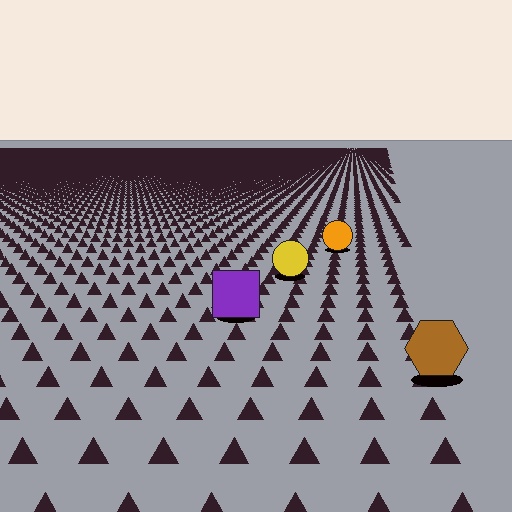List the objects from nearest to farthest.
From nearest to farthest: the brown hexagon, the purple square, the yellow circle, the orange circle.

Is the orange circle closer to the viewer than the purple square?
No. The purple square is closer — you can tell from the texture gradient: the ground texture is coarser near it.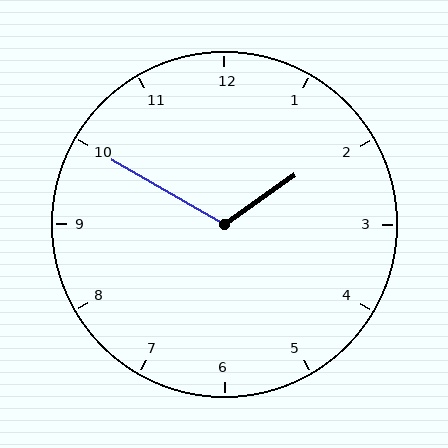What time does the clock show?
1:50.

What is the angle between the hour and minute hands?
Approximately 115 degrees.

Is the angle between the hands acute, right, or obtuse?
It is obtuse.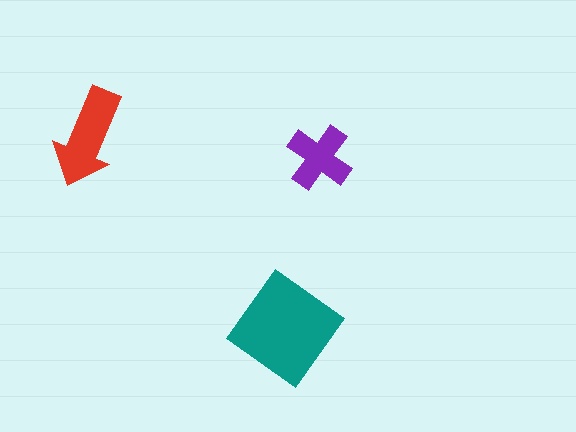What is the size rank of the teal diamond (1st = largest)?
1st.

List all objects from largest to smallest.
The teal diamond, the red arrow, the purple cross.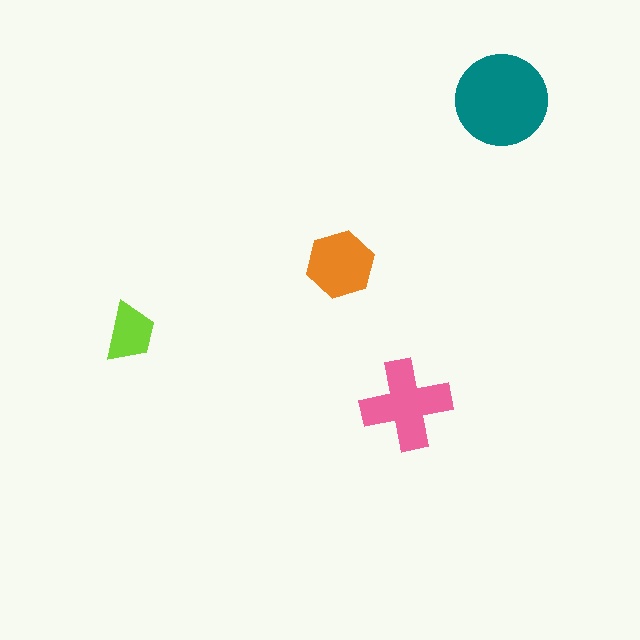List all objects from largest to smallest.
The teal circle, the pink cross, the orange hexagon, the lime trapezoid.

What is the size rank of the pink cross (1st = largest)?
2nd.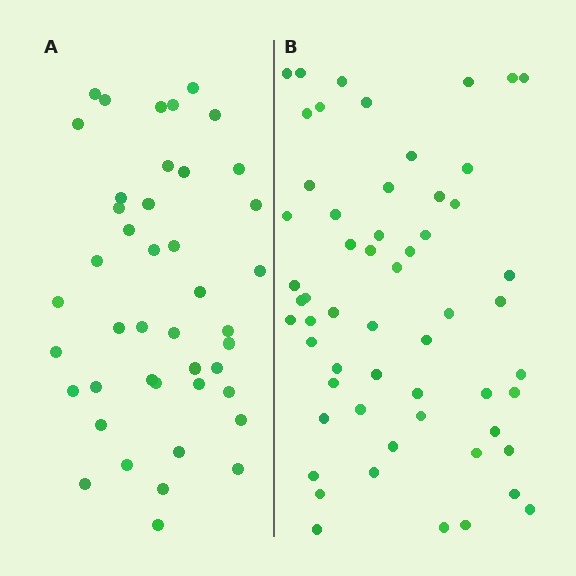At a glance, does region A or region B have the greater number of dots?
Region B (the right region) has more dots.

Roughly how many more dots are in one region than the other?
Region B has approximately 15 more dots than region A.